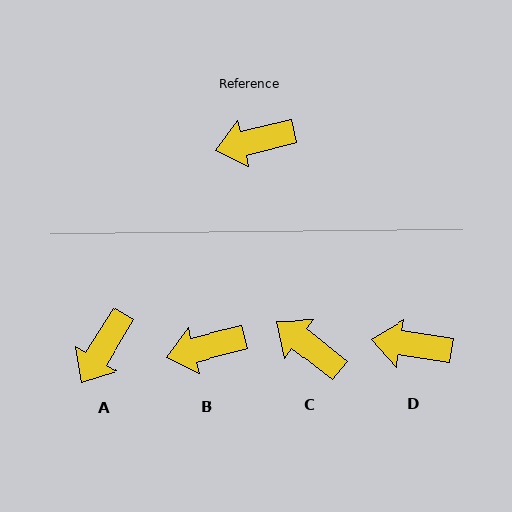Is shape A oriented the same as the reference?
No, it is off by about 45 degrees.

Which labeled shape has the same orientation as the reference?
B.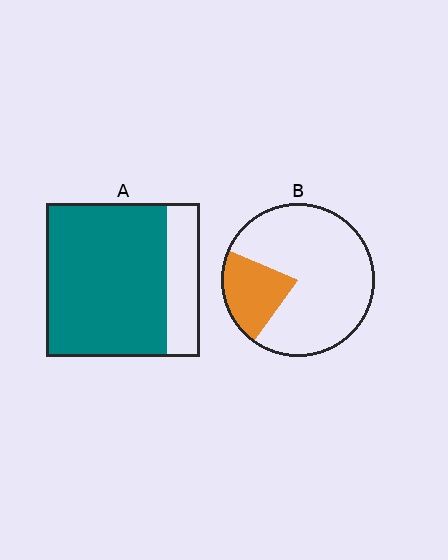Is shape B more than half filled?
No.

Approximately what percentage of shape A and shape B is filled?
A is approximately 80% and B is approximately 20%.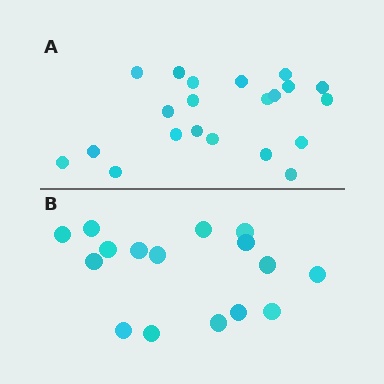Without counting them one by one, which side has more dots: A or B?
Region A (the top region) has more dots.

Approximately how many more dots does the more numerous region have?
Region A has about 5 more dots than region B.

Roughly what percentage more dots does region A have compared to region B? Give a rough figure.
About 30% more.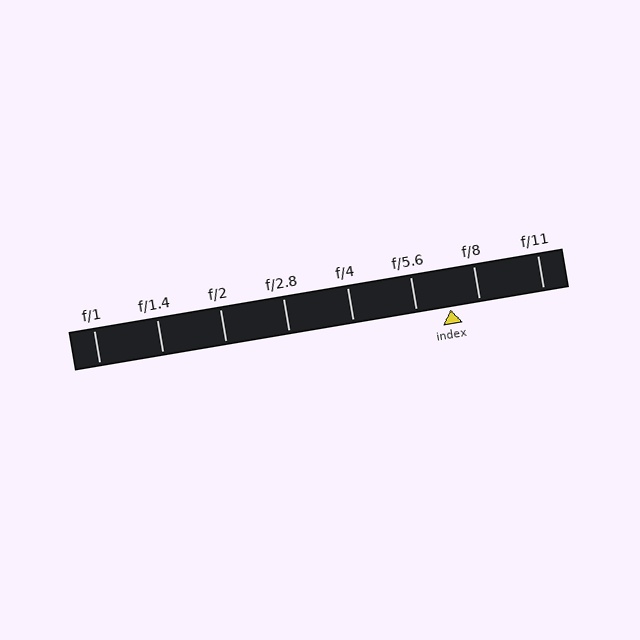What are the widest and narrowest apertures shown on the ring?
The widest aperture shown is f/1 and the narrowest is f/11.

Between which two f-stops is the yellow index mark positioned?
The index mark is between f/5.6 and f/8.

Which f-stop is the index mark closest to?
The index mark is closest to f/8.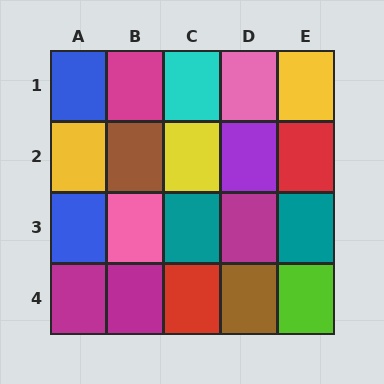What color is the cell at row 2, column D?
Purple.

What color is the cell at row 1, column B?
Magenta.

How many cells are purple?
1 cell is purple.